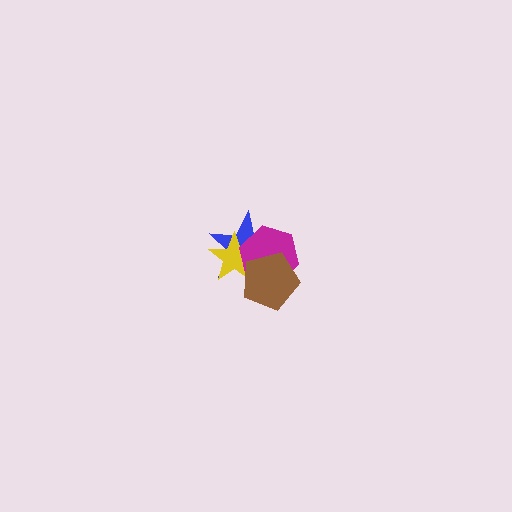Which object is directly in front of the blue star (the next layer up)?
The yellow star is directly in front of the blue star.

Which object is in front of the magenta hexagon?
The brown pentagon is in front of the magenta hexagon.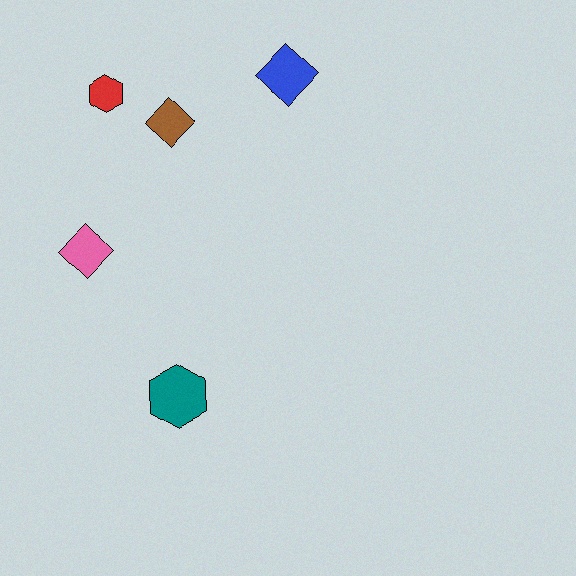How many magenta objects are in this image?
There are no magenta objects.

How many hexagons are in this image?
There are 2 hexagons.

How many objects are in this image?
There are 5 objects.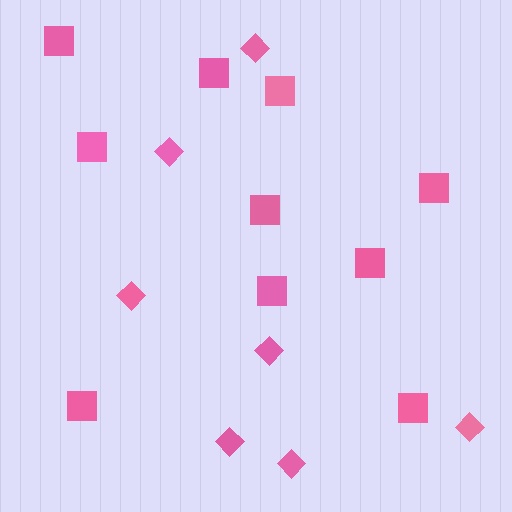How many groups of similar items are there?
There are 2 groups: one group of diamonds (7) and one group of squares (10).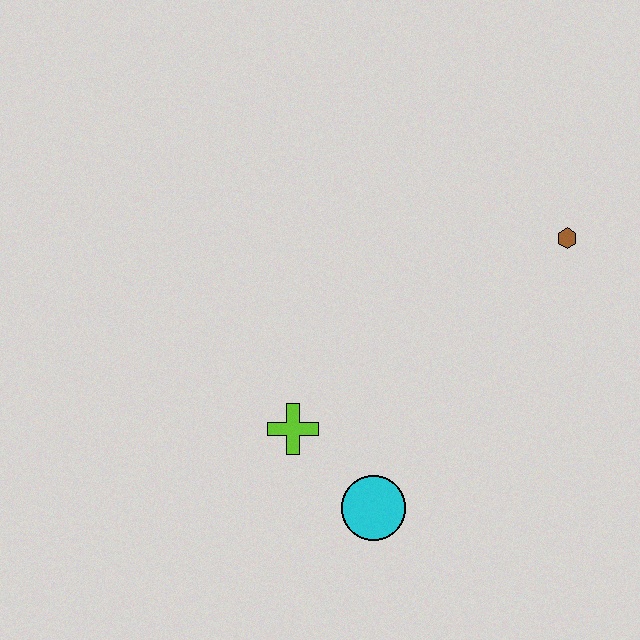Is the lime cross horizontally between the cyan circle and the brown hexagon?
No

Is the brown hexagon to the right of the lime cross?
Yes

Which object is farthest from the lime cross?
The brown hexagon is farthest from the lime cross.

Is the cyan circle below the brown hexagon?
Yes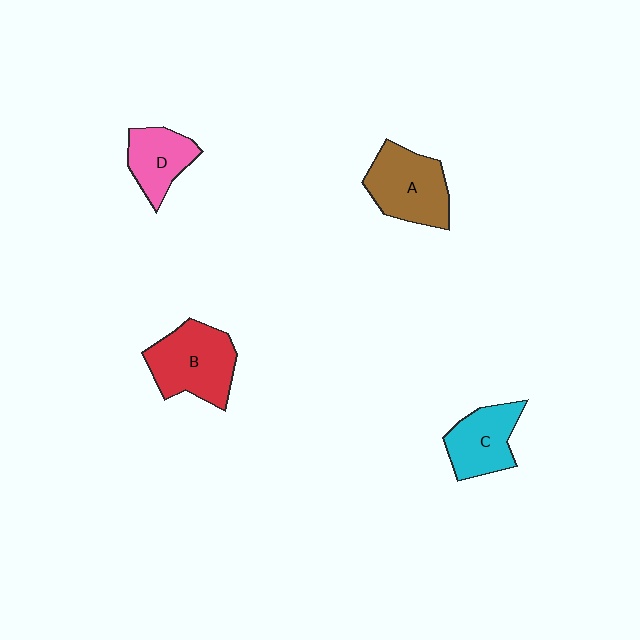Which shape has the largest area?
Shape B (red).